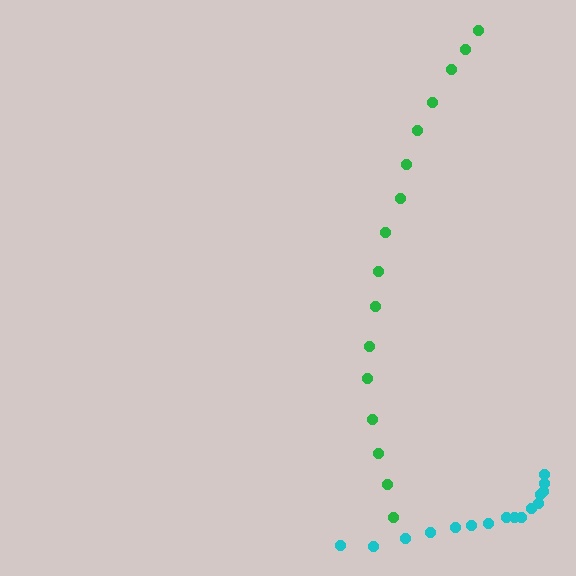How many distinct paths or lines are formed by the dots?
There are 2 distinct paths.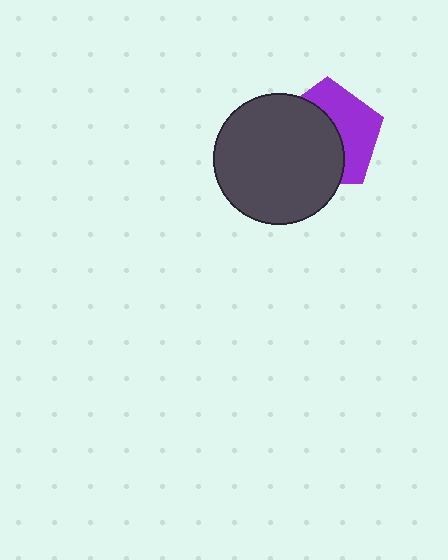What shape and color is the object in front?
The object in front is a dark gray circle.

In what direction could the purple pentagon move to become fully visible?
The purple pentagon could move right. That would shift it out from behind the dark gray circle entirely.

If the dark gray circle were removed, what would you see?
You would see the complete purple pentagon.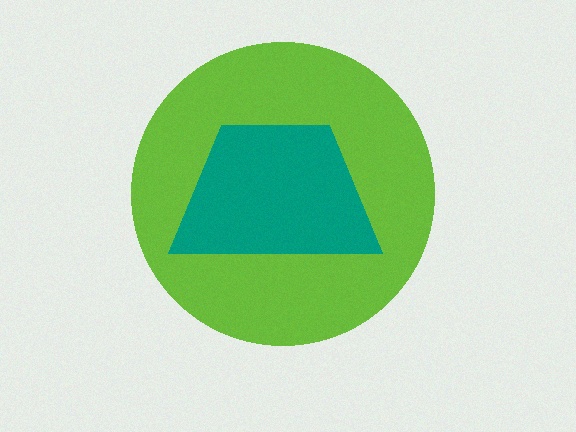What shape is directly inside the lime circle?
The teal trapezoid.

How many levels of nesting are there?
2.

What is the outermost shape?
The lime circle.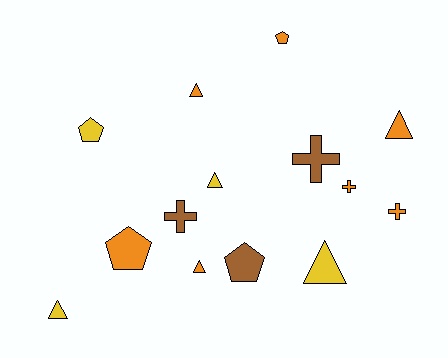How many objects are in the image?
There are 14 objects.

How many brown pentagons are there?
There is 1 brown pentagon.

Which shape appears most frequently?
Triangle, with 6 objects.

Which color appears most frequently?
Orange, with 7 objects.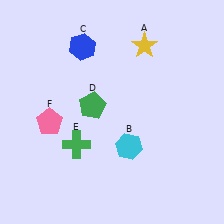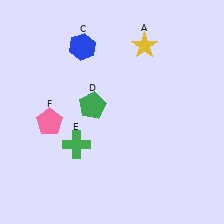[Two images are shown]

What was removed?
The cyan hexagon (B) was removed in Image 2.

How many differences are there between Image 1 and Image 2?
There is 1 difference between the two images.